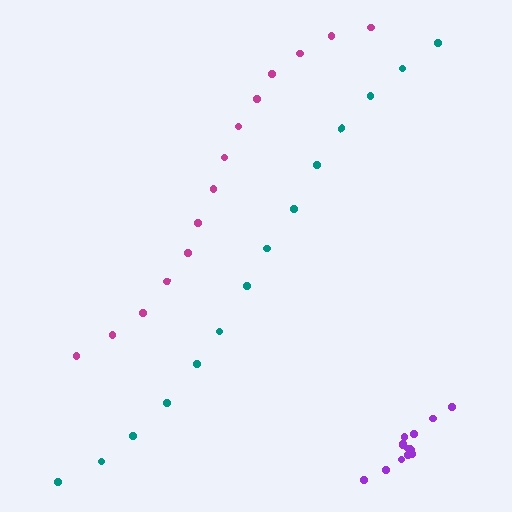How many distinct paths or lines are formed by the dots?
There are 3 distinct paths.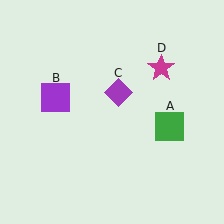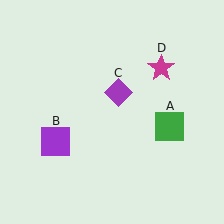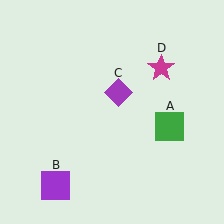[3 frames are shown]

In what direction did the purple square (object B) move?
The purple square (object B) moved down.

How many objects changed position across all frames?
1 object changed position: purple square (object B).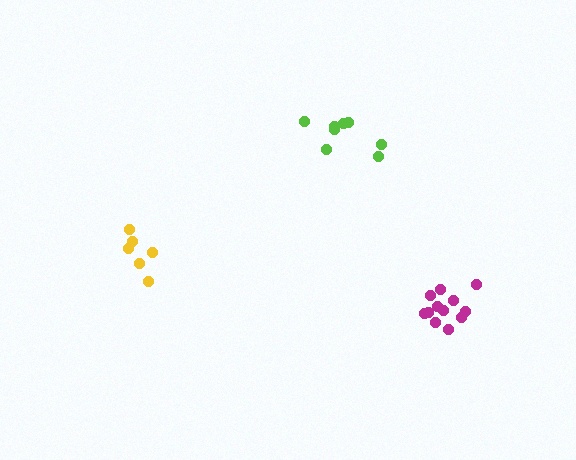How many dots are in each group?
Group 1: 8 dots, Group 2: 6 dots, Group 3: 12 dots (26 total).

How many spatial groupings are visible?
There are 3 spatial groupings.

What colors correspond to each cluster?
The clusters are colored: lime, yellow, magenta.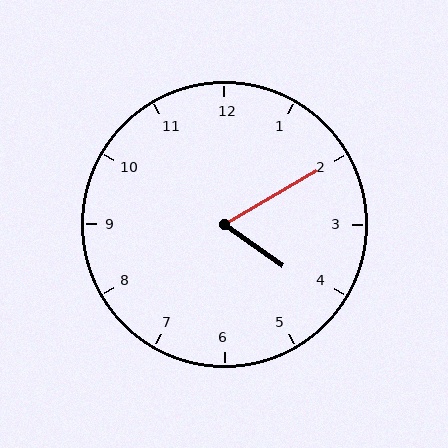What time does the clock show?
4:10.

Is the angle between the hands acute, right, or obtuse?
It is acute.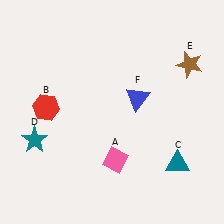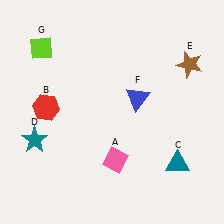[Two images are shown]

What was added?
A lime diamond (G) was added in Image 2.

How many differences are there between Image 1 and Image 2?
There is 1 difference between the two images.